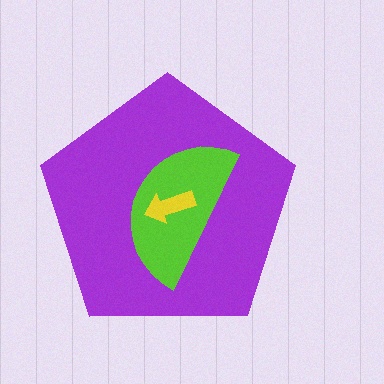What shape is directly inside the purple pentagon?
The lime semicircle.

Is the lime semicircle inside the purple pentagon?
Yes.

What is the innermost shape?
The yellow arrow.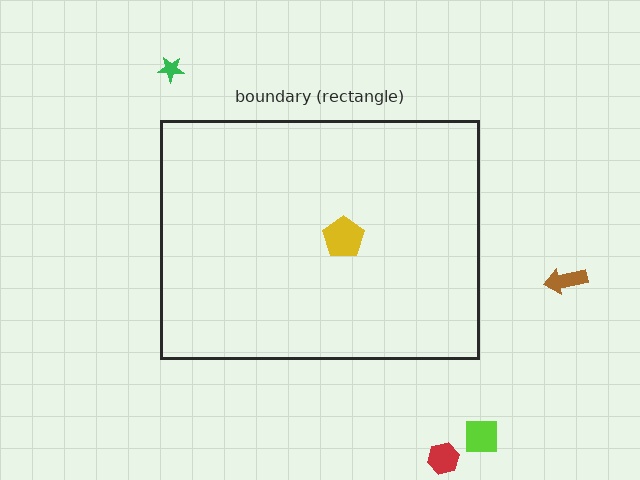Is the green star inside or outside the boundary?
Outside.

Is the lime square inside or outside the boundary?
Outside.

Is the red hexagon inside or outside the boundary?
Outside.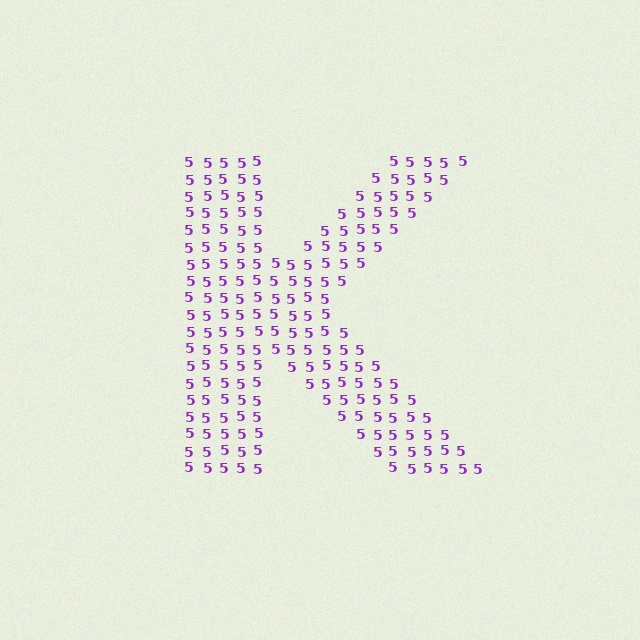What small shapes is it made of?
It is made of small digit 5's.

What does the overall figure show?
The overall figure shows the letter K.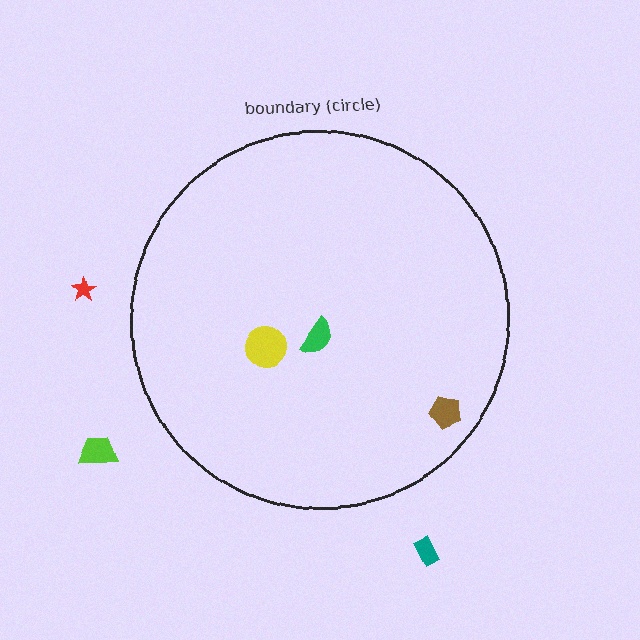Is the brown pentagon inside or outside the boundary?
Inside.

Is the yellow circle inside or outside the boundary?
Inside.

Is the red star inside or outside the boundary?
Outside.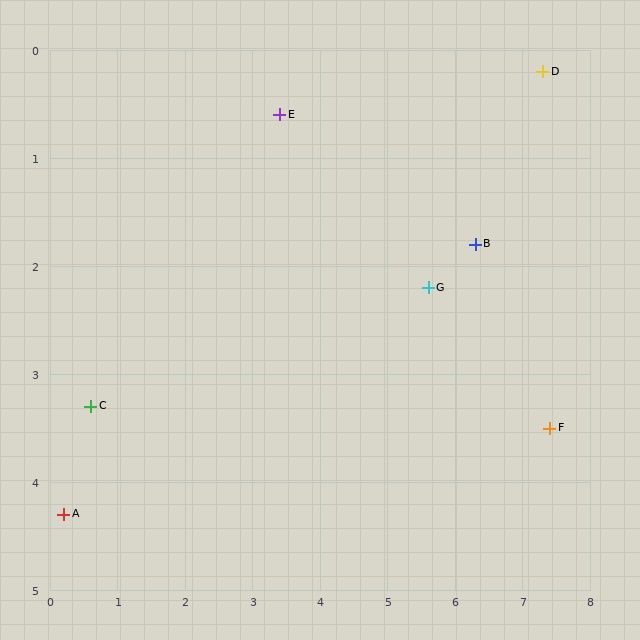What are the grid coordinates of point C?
Point C is at approximately (0.6, 3.3).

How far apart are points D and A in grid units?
Points D and A are about 8.2 grid units apart.